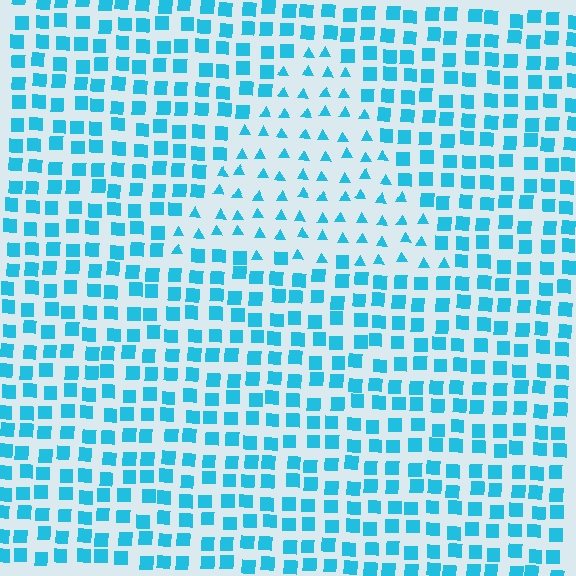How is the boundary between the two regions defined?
The boundary is defined by a change in element shape: triangles inside vs. squares outside. All elements share the same color and spacing.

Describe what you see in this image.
The image is filled with small cyan elements arranged in a uniform grid. A triangle-shaped region contains triangles, while the surrounding area contains squares. The boundary is defined purely by the change in element shape.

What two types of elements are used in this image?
The image uses triangles inside the triangle region and squares outside it.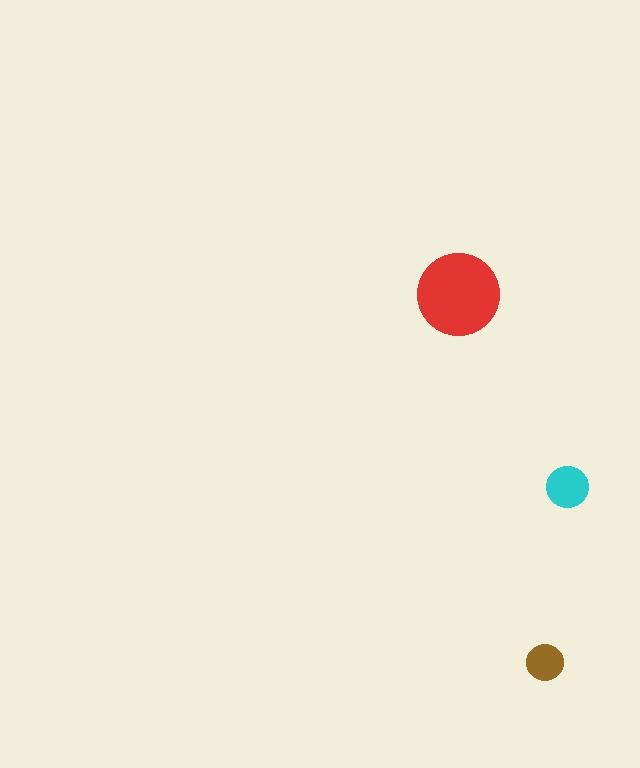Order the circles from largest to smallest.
the red one, the cyan one, the brown one.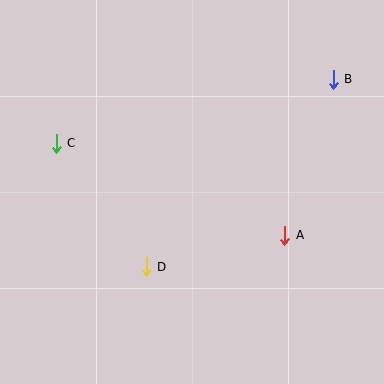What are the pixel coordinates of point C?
Point C is at (56, 143).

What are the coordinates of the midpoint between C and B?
The midpoint between C and B is at (195, 111).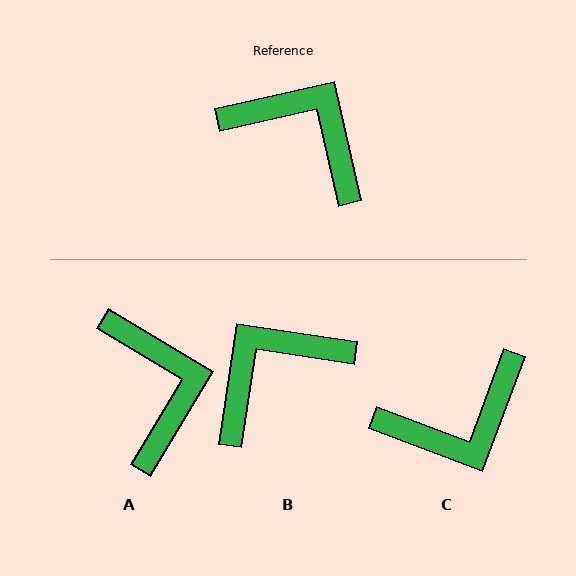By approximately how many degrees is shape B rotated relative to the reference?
Approximately 69 degrees counter-clockwise.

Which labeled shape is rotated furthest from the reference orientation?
C, about 123 degrees away.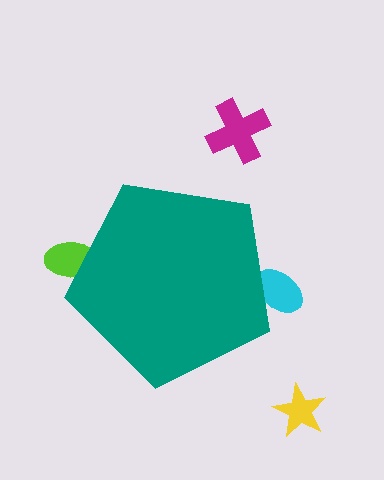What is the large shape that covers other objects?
A teal pentagon.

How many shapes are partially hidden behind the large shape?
2 shapes are partially hidden.